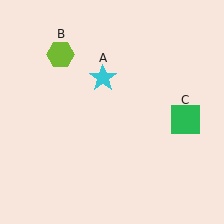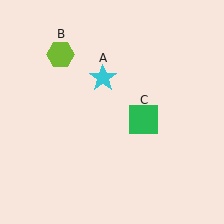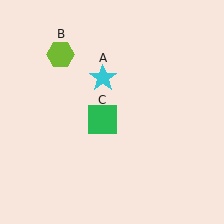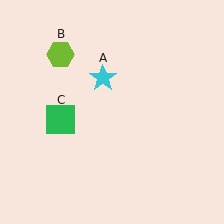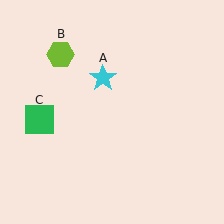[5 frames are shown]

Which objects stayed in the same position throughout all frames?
Cyan star (object A) and lime hexagon (object B) remained stationary.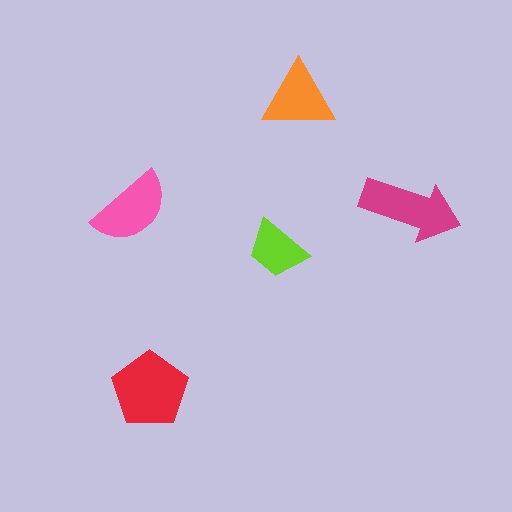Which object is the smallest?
The lime trapezoid.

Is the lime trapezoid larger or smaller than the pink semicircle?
Smaller.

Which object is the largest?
The red pentagon.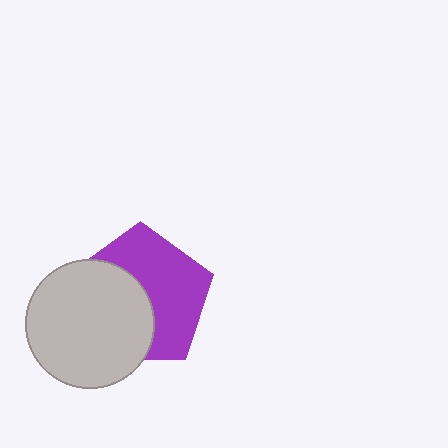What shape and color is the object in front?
The object in front is a light gray circle.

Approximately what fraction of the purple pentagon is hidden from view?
Roughly 46% of the purple pentagon is hidden behind the light gray circle.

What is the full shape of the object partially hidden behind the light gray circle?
The partially hidden object is a purple pentagon.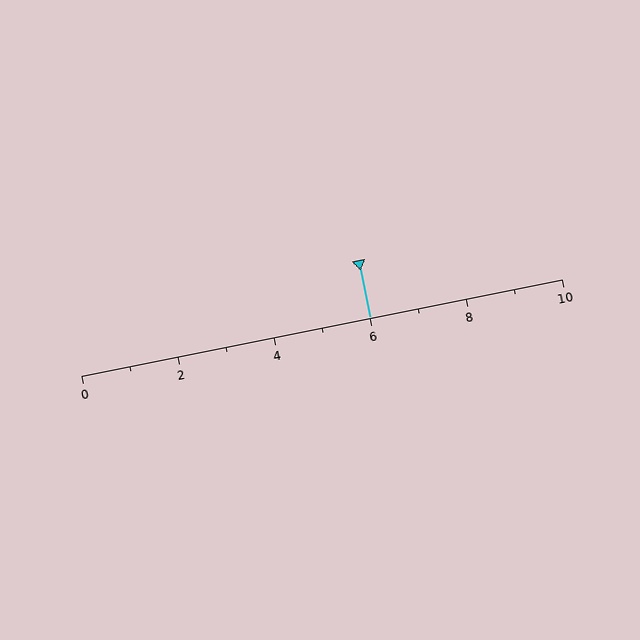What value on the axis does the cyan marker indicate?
The marker indicates approximately 6.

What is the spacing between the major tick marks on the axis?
The major ticks are spaced 2 apart.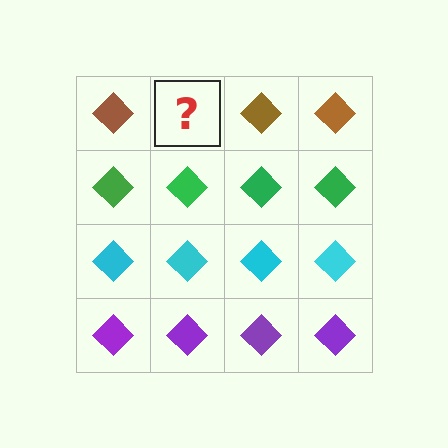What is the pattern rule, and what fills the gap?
The rule is that each row has a consistent color. The gap should be filled with a brown diamond.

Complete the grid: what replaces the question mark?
The question mark should be replaced with a brown diamond.